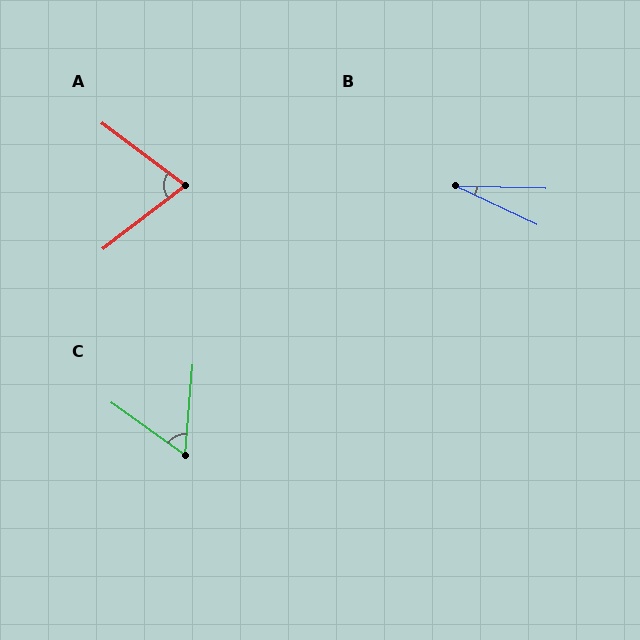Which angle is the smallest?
B, at approximately 24 degrees.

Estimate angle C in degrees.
Approximately 59 degrees.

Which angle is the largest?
A, at approximately 75 degrees.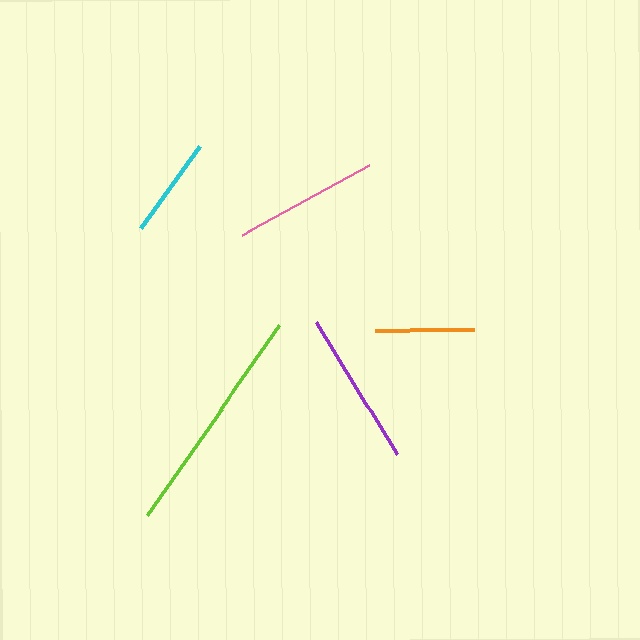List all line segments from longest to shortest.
From longest to shortest: lime, purple, pink, cyan, orange.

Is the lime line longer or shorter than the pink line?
The lime line is longer than the pink line.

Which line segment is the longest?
The lime line is the longest at approximately 231 pixels.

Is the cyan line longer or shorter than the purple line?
The purple line is longer than the cyan line.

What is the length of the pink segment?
The pink segment is approximately 145 pixels long.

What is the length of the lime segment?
The lime segment is approximately 231 pixels long.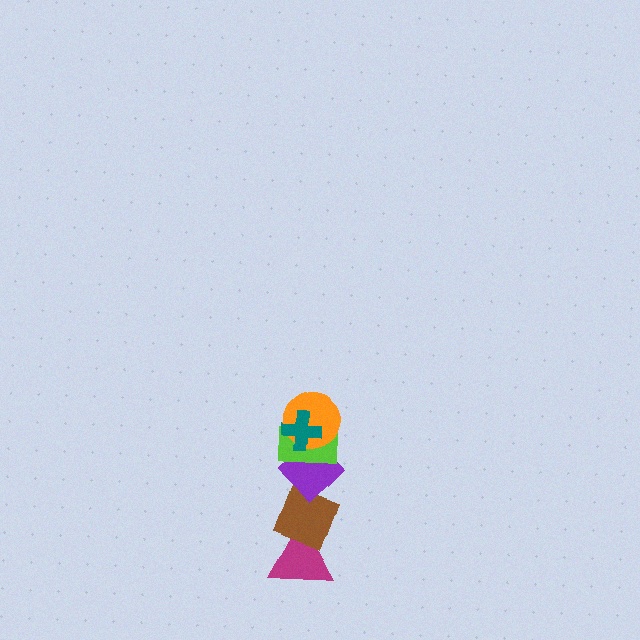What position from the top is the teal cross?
The teal cross is 1st from the top.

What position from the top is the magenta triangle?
The magenta triangle is 6th from the top.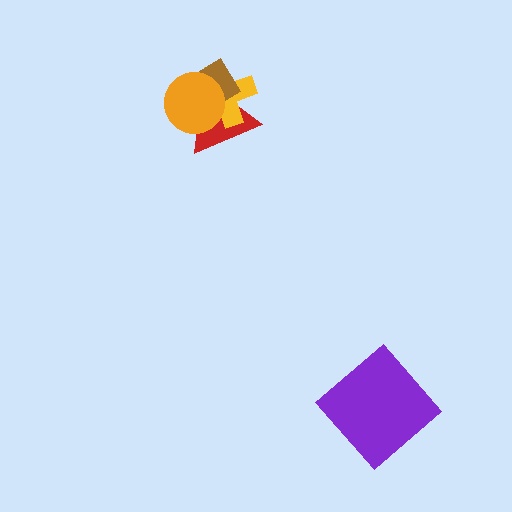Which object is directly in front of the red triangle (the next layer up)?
The yellow cross is directly in front of the red triangle.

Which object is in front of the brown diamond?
The orange circle is in front of the brown diamond.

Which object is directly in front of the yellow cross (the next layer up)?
The brown diamond is directly in front of the yellow cross.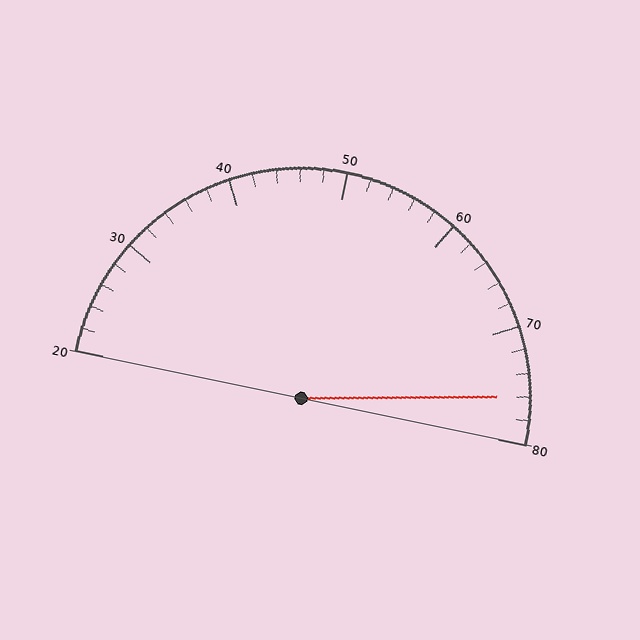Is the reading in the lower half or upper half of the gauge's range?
The reading is in the upper half of the range (20 to 80).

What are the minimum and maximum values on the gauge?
The gauge ranges from 20 to 80.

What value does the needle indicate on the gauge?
The needle indicates approximately 76.